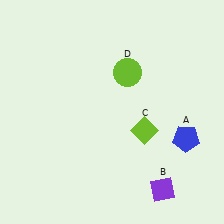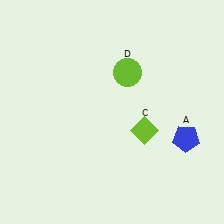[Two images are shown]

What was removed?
The purple diamond (B) was removed in Image 2.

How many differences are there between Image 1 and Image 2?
There is 1 difference between the two images.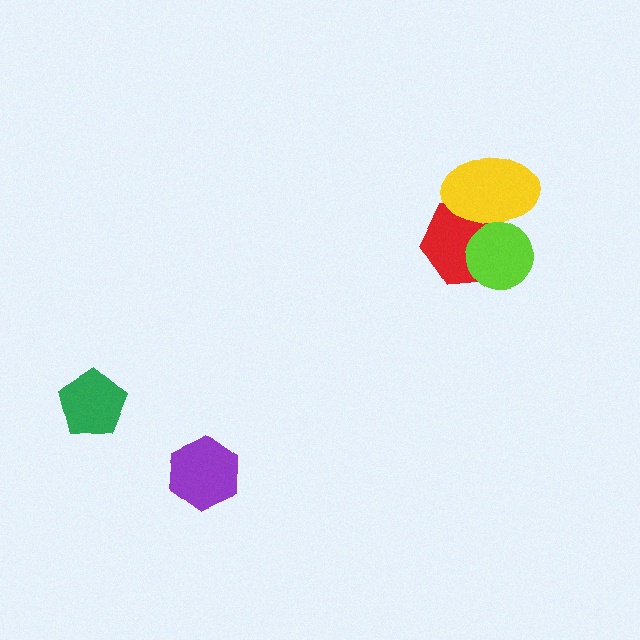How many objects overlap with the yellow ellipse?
2 objects overlap with the yellow ellipse.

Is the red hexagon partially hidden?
Yes, it is partially covered by another shape.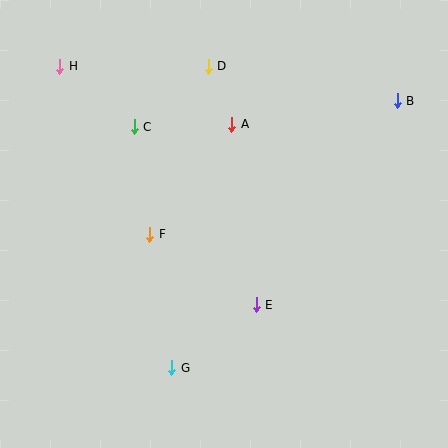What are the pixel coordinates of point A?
Point A is at (232, 124).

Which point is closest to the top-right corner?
Point B is closest to the top-right corner.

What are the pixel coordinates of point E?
Point E is at (256, 305).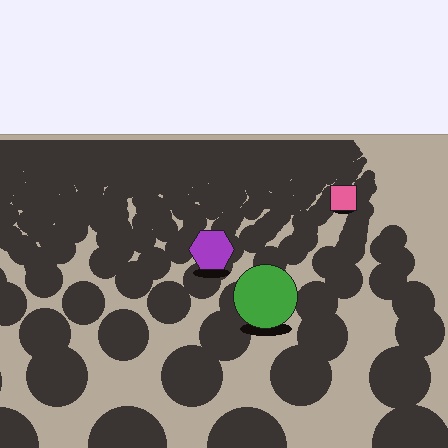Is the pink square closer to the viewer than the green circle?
No. The green circle is closer — you can tell from the texture gradient: the ground texture is coarser near it.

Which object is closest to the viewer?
The green circle is closest. The texture marks near it are larger and more spread out.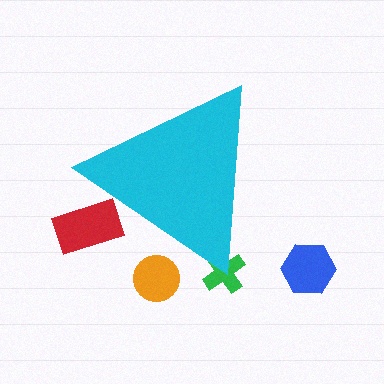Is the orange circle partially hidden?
Yes, the orange circle is partially hidden behind the cyan triangle.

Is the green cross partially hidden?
Yes, the green cross is partially hidden behind the cyan triangle.